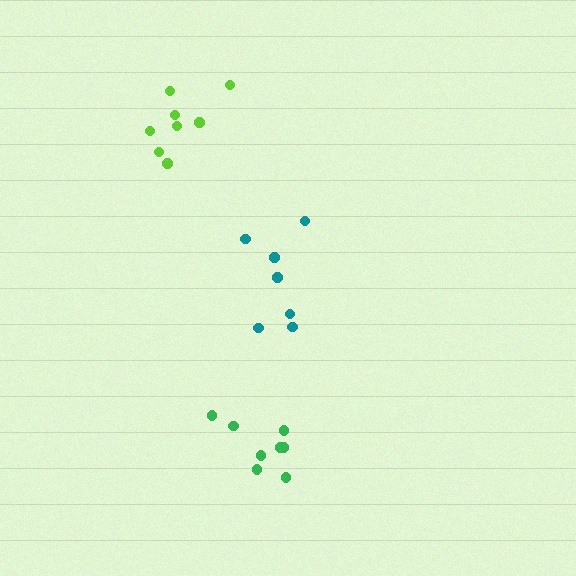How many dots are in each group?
Group 1: 8 dots, Group 2: 8 dots, Group 3: 7 dots (23 total).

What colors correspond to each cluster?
The clusters are colored: green, lime, teal.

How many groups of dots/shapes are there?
There are 3 groups.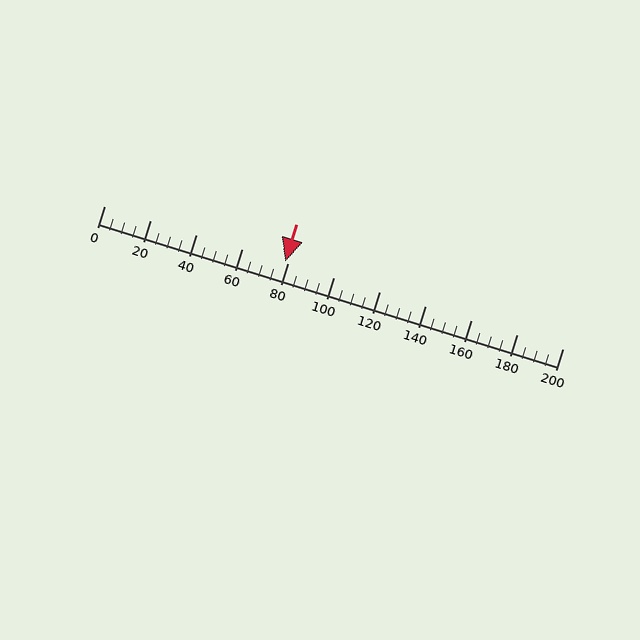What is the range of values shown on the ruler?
The ruler shows values from 0 to 200.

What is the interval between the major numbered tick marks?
The major tick marks are spaced 20 units apart.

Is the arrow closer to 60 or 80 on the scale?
The arrow is closer to 80.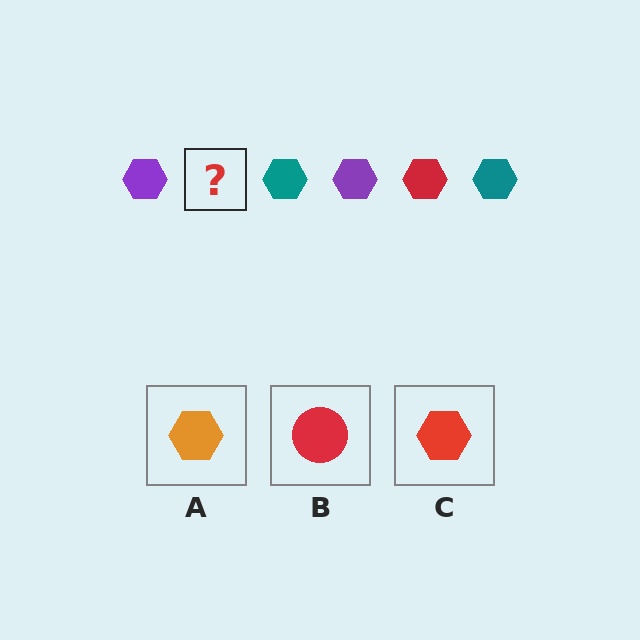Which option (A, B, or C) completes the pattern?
C.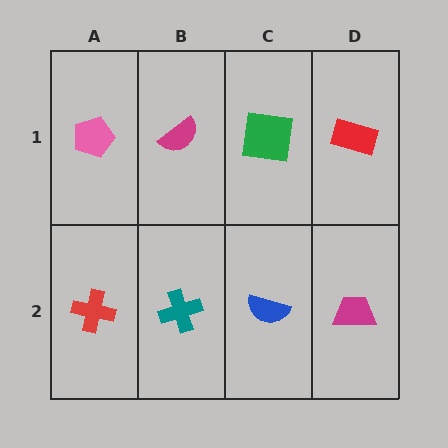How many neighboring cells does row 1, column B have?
3.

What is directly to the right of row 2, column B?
A blue semicircle.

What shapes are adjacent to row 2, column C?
A green square (row 1, column C), a teal cross (row 2, column B), a magenta trapezoid (row 2, column D).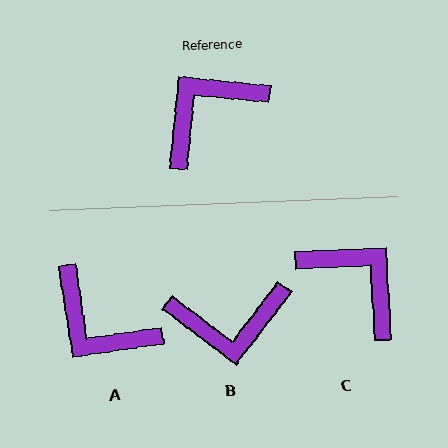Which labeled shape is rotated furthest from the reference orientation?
B, about 148 degrees away.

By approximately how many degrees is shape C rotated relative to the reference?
Approximately 81 degrees clockwise.